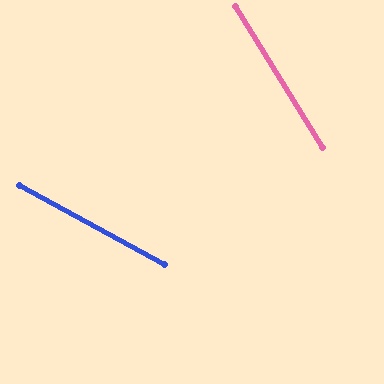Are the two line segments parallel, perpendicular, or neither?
Neither parallel nor perpendicular — they differ by about 30°.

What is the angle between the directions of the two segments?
Approximately 30 degrees.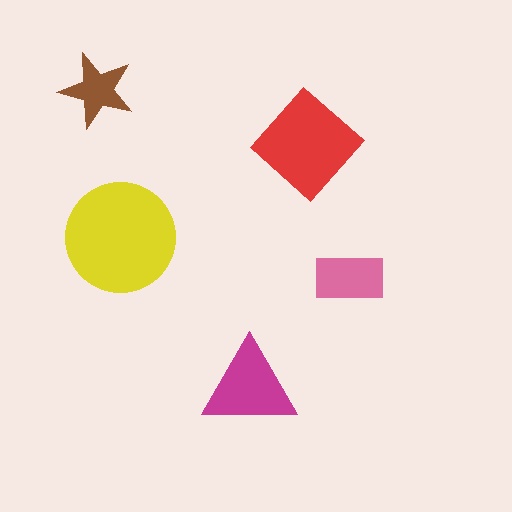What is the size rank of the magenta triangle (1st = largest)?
3rd.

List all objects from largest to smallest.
The yellow circle, the red diamond, the magenta triangle, the pink rectangle, the brown star.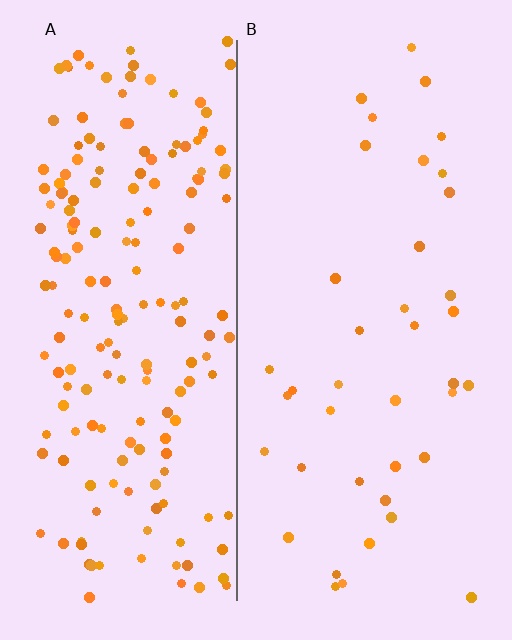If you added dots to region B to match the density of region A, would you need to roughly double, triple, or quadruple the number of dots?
Approximately quadruple.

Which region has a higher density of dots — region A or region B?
A (the left).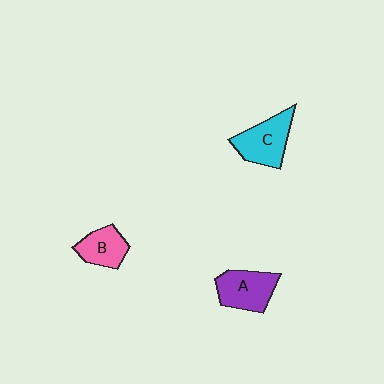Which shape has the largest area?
Shape C (cyan).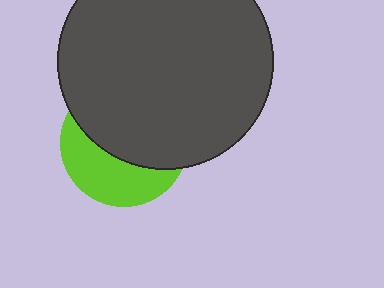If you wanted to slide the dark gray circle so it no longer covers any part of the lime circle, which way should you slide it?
Slide it up — that is the most direct way to separate the two shapes.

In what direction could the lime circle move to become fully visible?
The lime circle could move down. That would shift it out from behind the dark gray circle entirely.